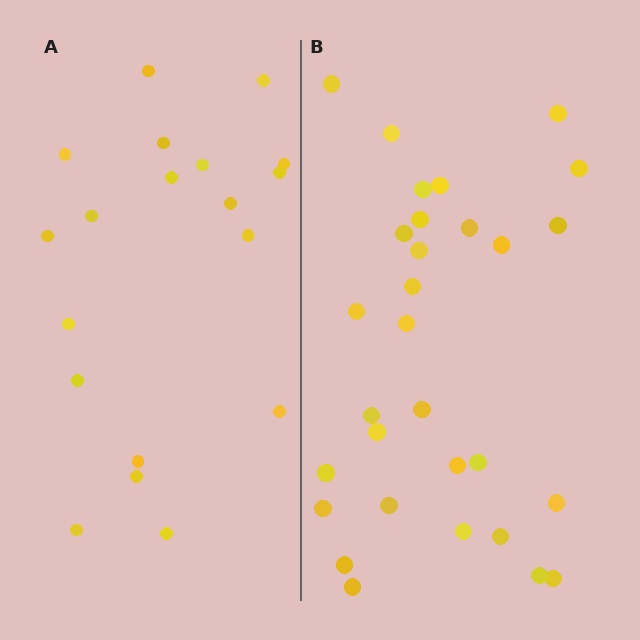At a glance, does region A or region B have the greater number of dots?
Region B (the right region) has more dots.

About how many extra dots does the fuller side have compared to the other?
Region B has roughly 12 or so more dots than region A.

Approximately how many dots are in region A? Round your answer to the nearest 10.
About 20 dots. (The exact count is 19, which rounds to 20.)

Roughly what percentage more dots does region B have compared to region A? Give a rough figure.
About 60% more.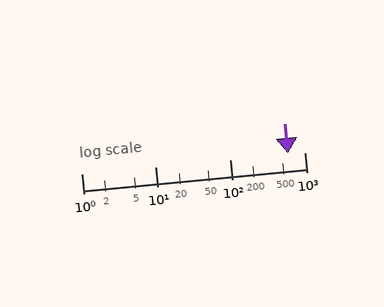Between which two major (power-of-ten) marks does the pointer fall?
The pointer is between 100 and 1000.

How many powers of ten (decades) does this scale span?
The scale spans 3 decades, from 1 to 1000.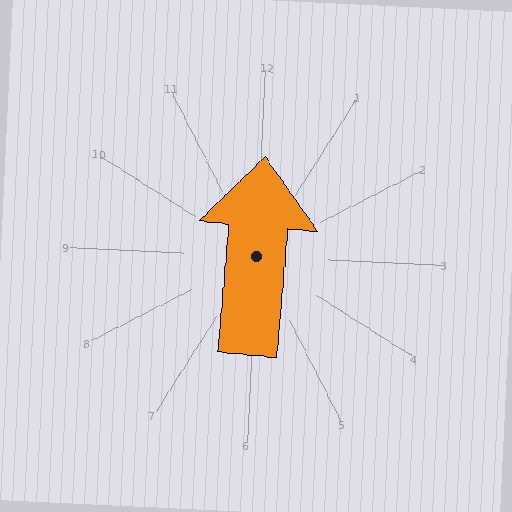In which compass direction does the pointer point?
North.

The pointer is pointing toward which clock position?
Roughly 12 o'clock.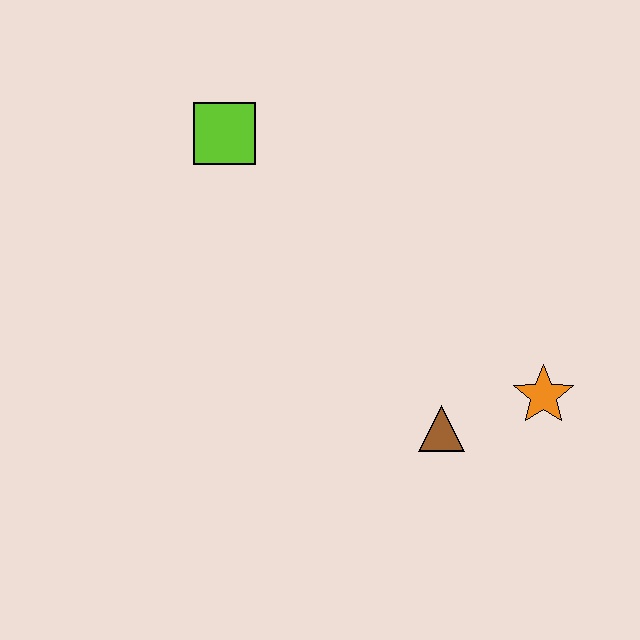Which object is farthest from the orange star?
The lime square is farthest from the orange star.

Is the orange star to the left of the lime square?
No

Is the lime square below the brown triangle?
No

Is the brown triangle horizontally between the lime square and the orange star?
Yes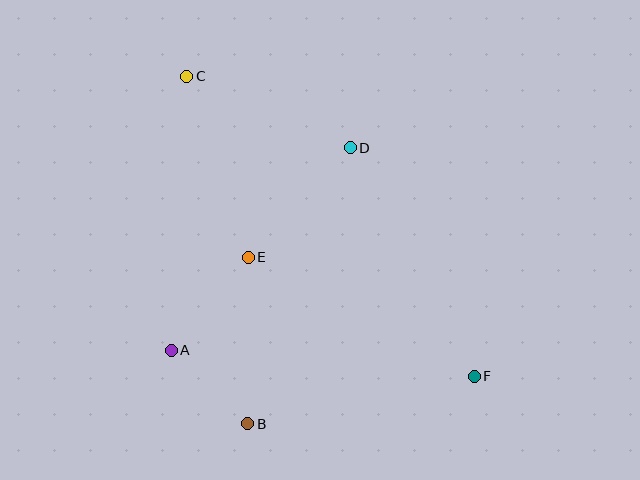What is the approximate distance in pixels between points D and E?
The distance between D and E is approximately 150 pixels.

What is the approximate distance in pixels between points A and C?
The distance between A and C is approximately 274 pixels.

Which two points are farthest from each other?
Points C and F are farthest from each other.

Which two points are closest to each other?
Points A and B are closest to each other.